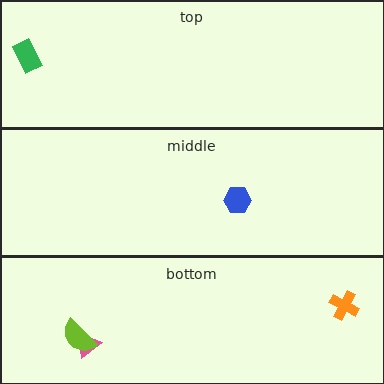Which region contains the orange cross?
The bottom region.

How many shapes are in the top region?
1.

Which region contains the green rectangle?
The top region.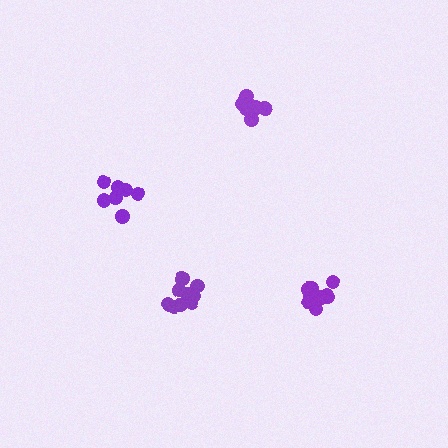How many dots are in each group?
Group 1: 11 dots, Group 2: 7 dots, Group 3: 10 dots, Group 4: 8 dots (36 total).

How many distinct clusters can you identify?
There are 4 distinct clusters.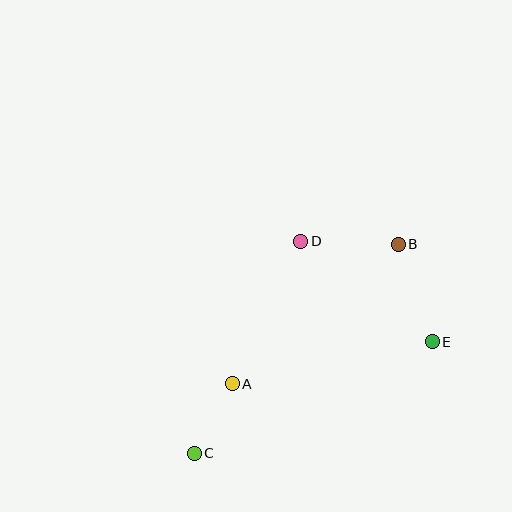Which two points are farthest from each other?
Points B and C are farthest from each other.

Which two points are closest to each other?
Points A and C are closest to each other.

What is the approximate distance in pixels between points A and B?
The distance between A and B is approximately 217 pixels.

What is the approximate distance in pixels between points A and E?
The distance between A and E is approximately 204 pixels.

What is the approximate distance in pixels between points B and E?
The distance between B and E is approximately 103 pixels.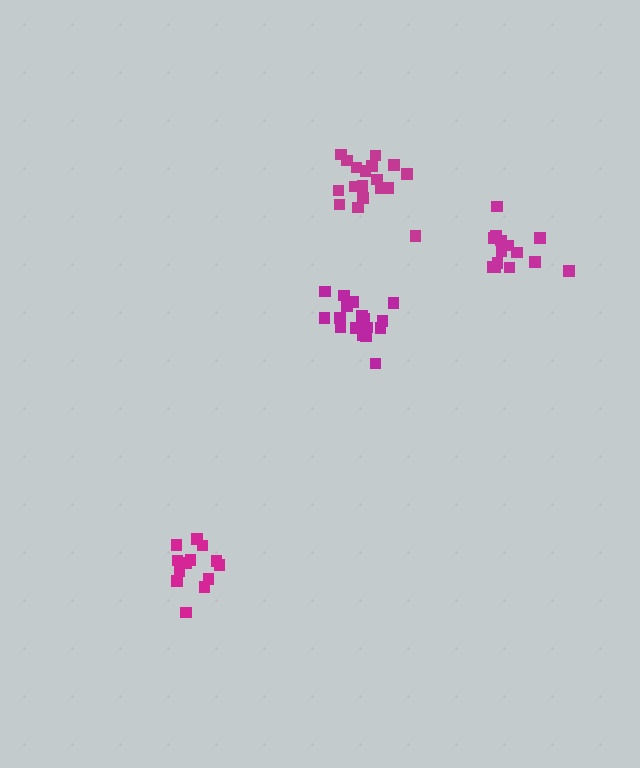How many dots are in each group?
Group 1: 14 dots, Group 2: 14 dots, Group 3: 18 dots, Group 4: 18 dots (64 total).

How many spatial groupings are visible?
There are 4 spatial groupings.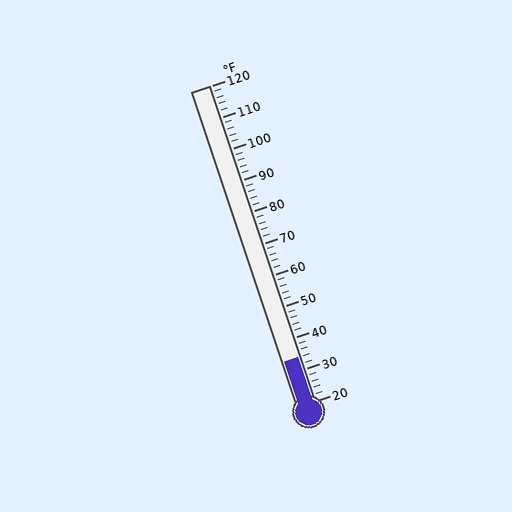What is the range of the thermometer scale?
The thermometer scale ranges from 20°F to 120°F.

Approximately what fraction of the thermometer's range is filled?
The thermometer is filled to approximately 15% of its range.